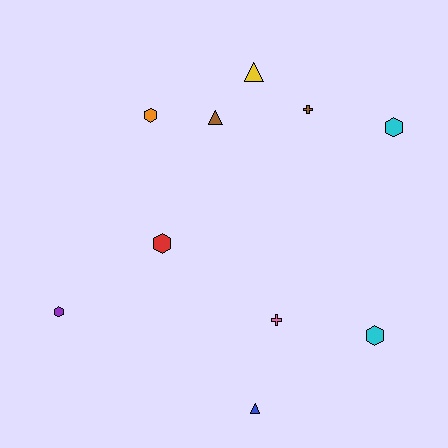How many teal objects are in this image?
There are no teal objects.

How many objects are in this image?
There are 10 objects.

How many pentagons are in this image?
There are no pentagons.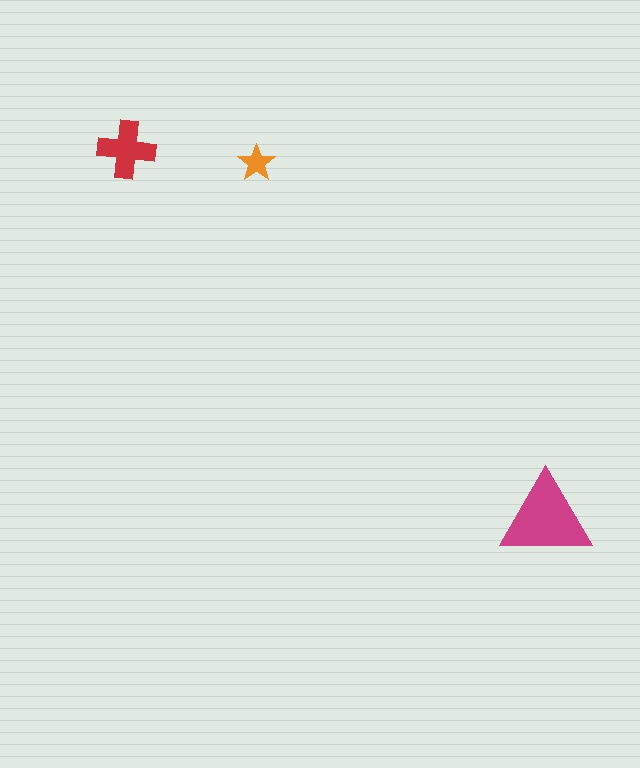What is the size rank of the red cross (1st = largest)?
2nd.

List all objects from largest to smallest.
The magenta triangle, the red cross, the orange star.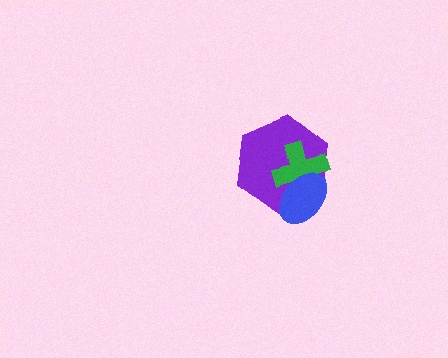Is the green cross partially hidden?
Yes, it is partially covered by another shape.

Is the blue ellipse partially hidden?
No, no other shape covers it.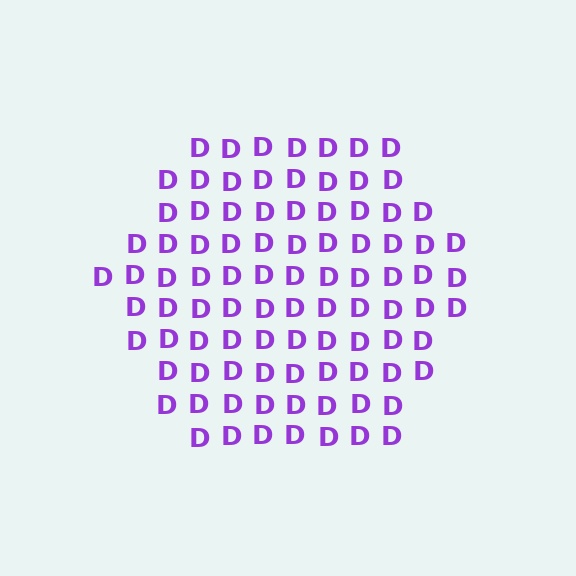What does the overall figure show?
The overall figure shows a hexagon.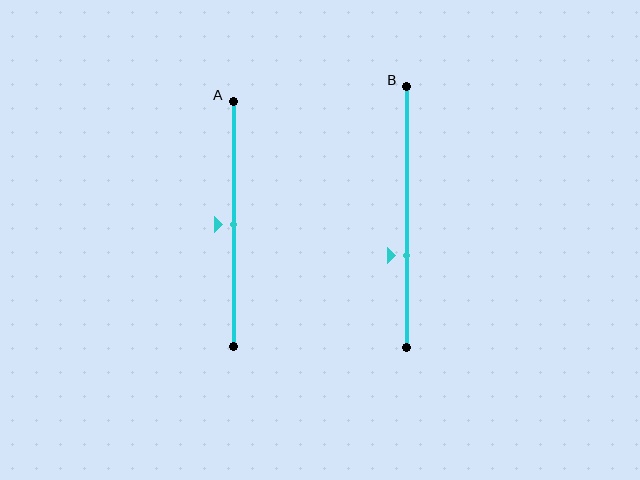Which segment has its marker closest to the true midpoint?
Segment A has its marker closest to the true midpoint.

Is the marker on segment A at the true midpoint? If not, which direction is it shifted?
Yes, the marker on segment A is at the true midpoint.